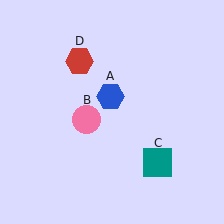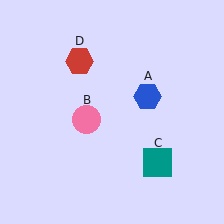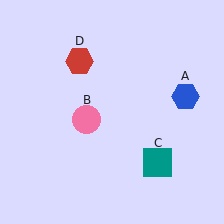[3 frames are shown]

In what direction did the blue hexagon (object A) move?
The blue hexagon (object A) moved right.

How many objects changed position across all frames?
1 object changed position: blue hexagon (object A).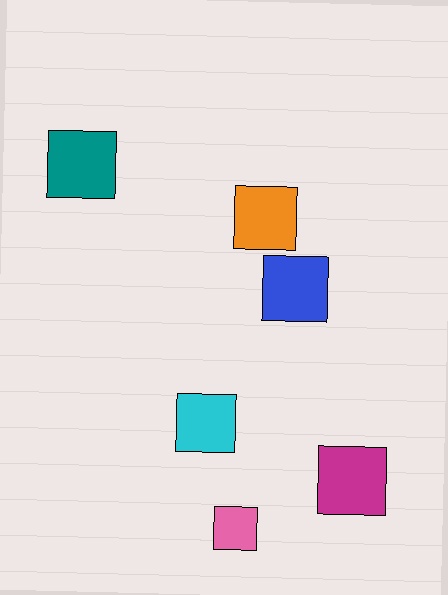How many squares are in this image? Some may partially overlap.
There are 6 squares.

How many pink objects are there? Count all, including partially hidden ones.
There is 1 pink object.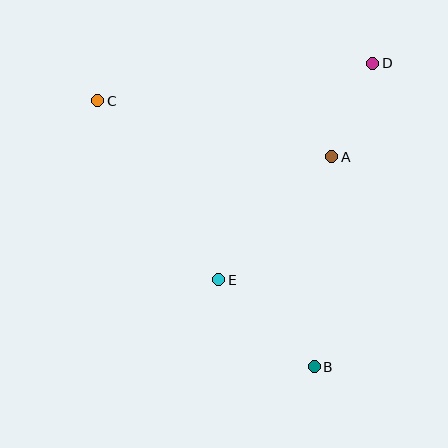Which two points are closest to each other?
Points A and D are closest to each other.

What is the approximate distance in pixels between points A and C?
The distance between A and C is approximately 241 pixels.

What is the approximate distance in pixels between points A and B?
The distance between A and B is approximately 211 pixels.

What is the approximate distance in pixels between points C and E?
The distance between C and E is approximately 216 pixels.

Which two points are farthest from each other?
Points B and C are farthest from each other.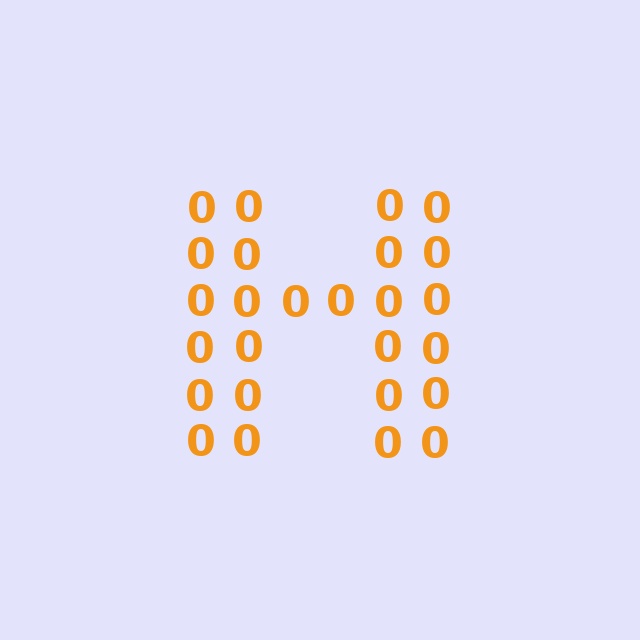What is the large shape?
The large shape is the letter H.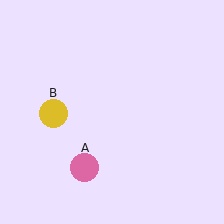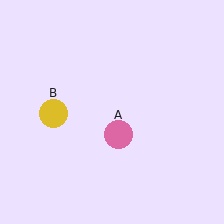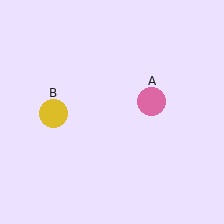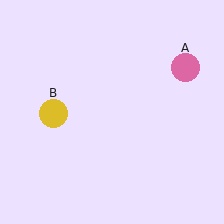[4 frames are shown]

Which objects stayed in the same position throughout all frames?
Yellow circle (object B) remained stationary.